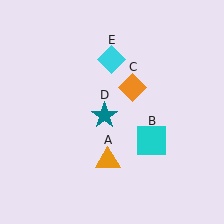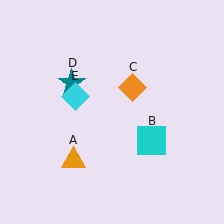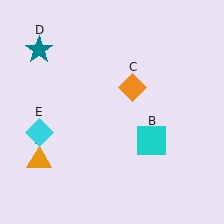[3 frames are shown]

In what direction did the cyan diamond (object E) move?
The cyan diamond (object E) moved down and to the left.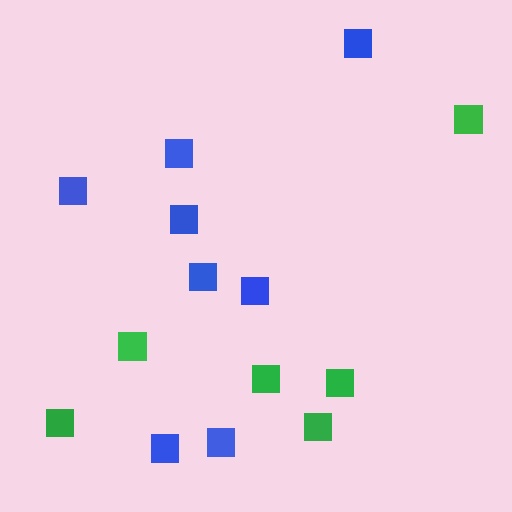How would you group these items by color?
There are 2 groups: one group of blue squares (8) and one group of green squares (6).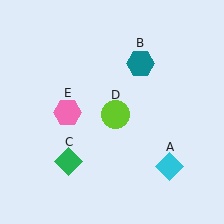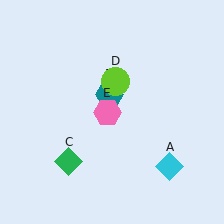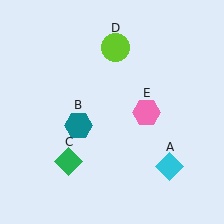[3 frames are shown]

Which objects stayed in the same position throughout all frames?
Cyan diamond (object A) and green diamond (object C) remained stationary.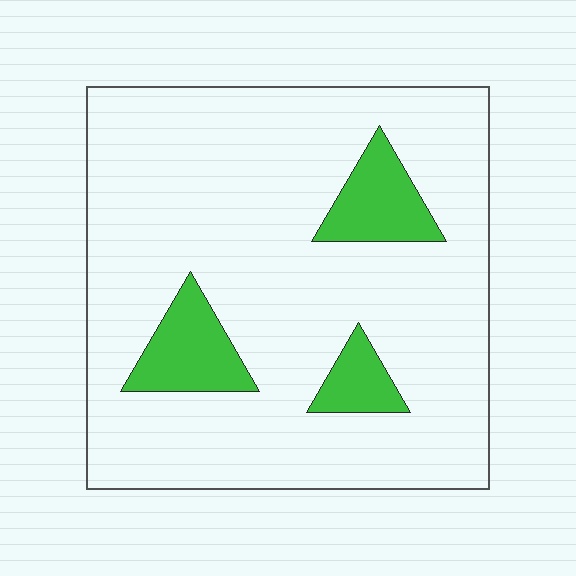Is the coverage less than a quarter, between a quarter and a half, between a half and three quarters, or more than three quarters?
Less than a quarter.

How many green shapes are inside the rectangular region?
3.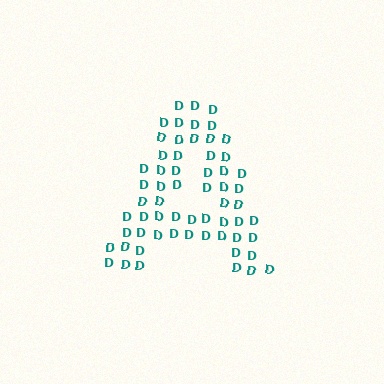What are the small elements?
The small elements are letter D's.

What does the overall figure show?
The overall figure shows the letter A.